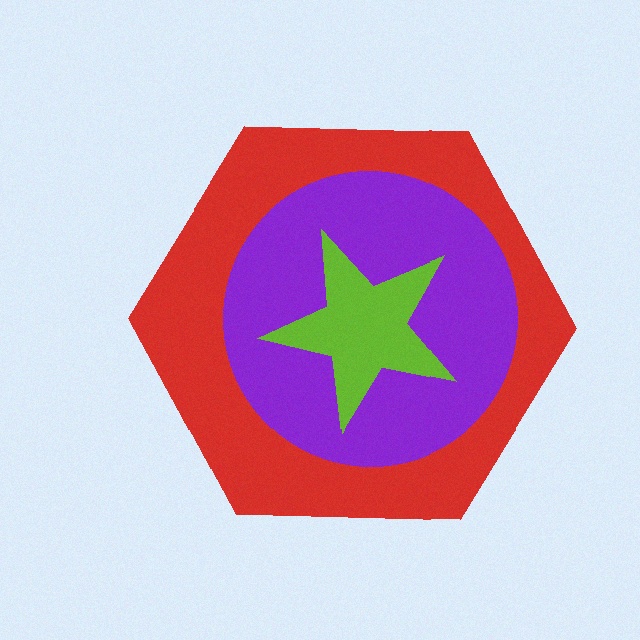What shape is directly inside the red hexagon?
The purple circle.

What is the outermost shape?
The red hexagon.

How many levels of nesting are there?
3.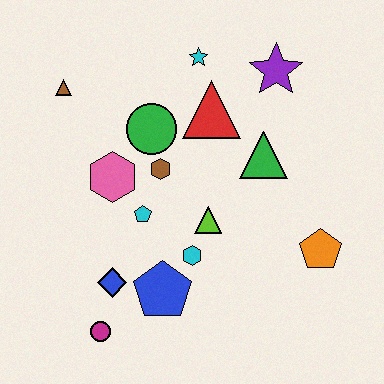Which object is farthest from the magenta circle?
The purple star is farthest from the magenta circle.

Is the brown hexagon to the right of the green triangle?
No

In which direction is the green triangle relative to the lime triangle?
The green triangle is above the lime triangle.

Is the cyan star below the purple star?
No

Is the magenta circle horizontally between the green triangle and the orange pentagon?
No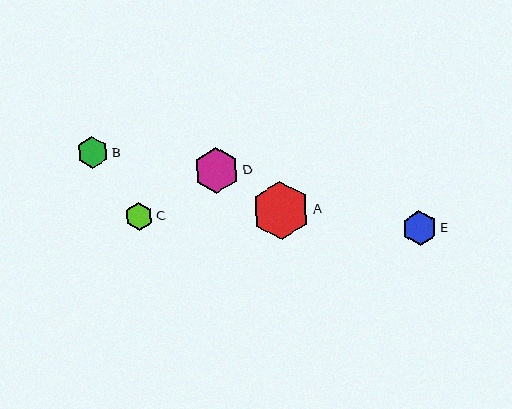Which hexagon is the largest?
Hexagon A is the largest with a size of approximately 58 pixels.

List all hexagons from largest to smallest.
From largest to smallest: A, D, E, B, C.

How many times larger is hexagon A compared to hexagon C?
Hexagon A is approximately 2.1 times the size of hexagon C.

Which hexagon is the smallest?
Hexagon C is the smallest with a size of approximately 28 pixels.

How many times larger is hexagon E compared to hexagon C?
Hexagon E is approximately 1.2 times the size of hexagon C.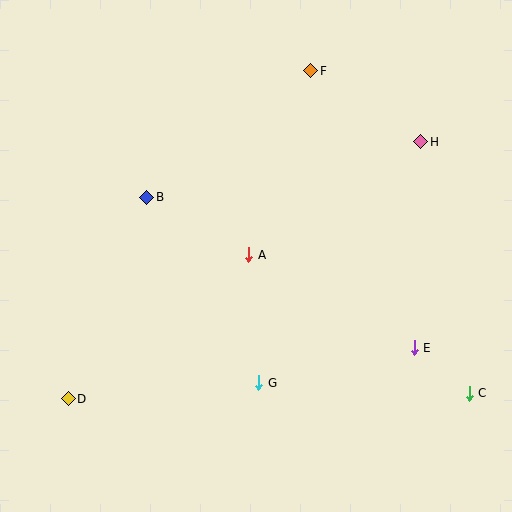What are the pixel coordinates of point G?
Point G is at (259, 383).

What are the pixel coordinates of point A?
Point A is at (249, 255).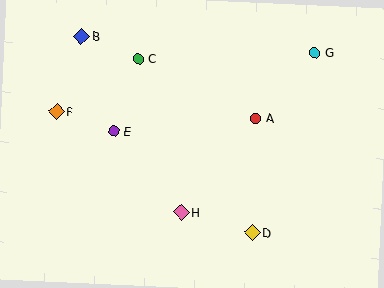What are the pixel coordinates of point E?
Point E is at (114, 131).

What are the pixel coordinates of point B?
Point B is at (81, 36).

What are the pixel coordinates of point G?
Point G is at (315, 53).